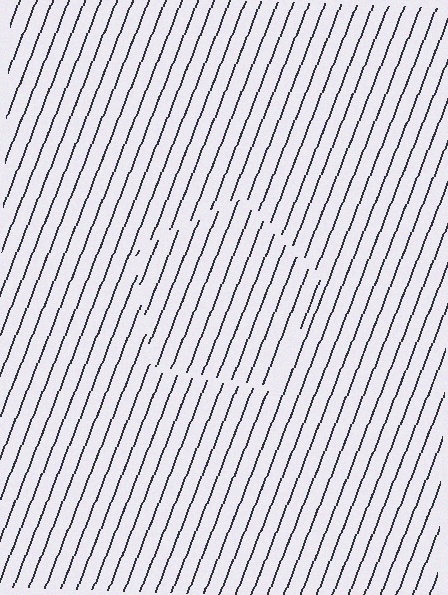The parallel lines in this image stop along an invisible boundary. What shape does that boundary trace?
An illusory pentagon. The interior of the shape contains the same grating, shifted by half a period — the contour is defined by the phase discontinuity where line-ends from the inner and outer gratings abut.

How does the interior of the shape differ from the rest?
The interior of the shape contains the same grating, shifted by half a period — the contour is defined by the phase discontinuity where line-ends from the inner and outer gratings abut.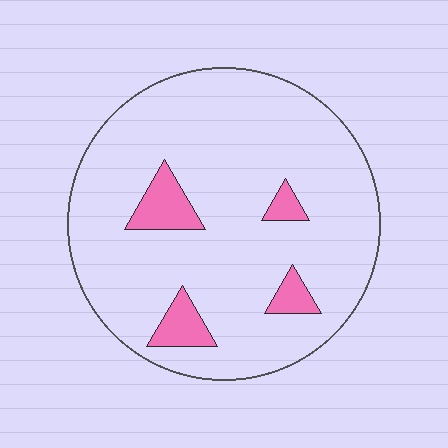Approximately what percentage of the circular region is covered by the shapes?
Approximately 10%.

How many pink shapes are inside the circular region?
4.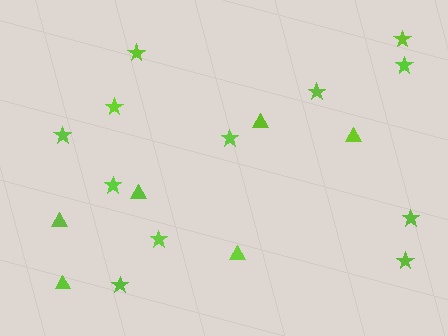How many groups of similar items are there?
There are 2 groups: one group of triangles (6) and one group of stars (12).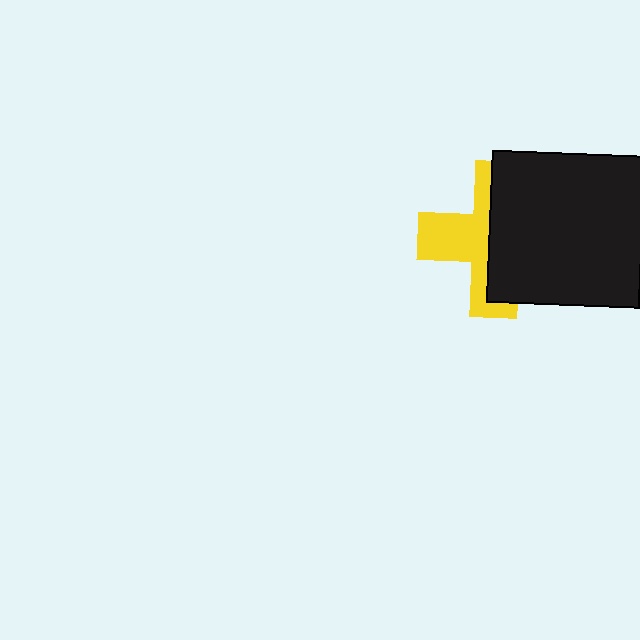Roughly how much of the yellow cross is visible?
A small part of it is visible (roughly 45%).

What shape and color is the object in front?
The object in front is a black square.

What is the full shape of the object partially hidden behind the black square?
The partially hidden object is a yellow cross.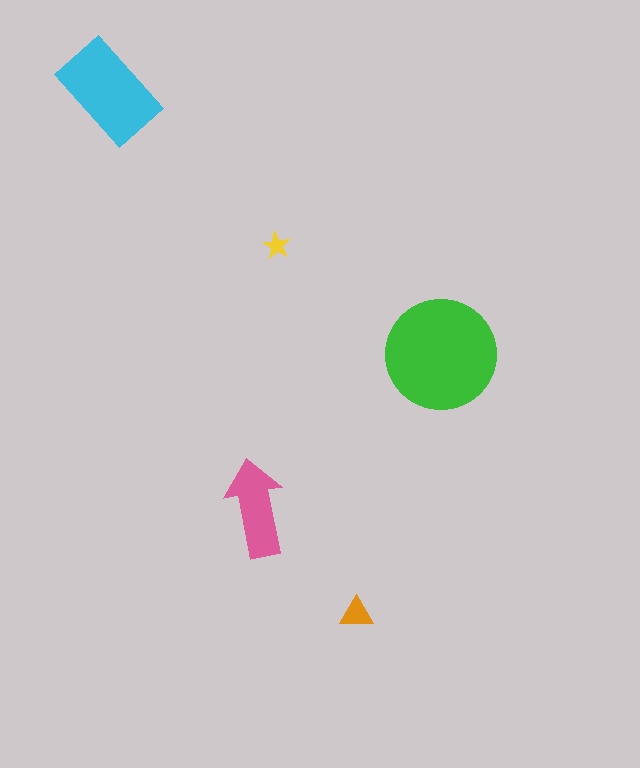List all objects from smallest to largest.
The yellow star, the orange triangle, the pink arrow, the cyan rectangle, the green circle.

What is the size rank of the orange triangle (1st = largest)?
4th.